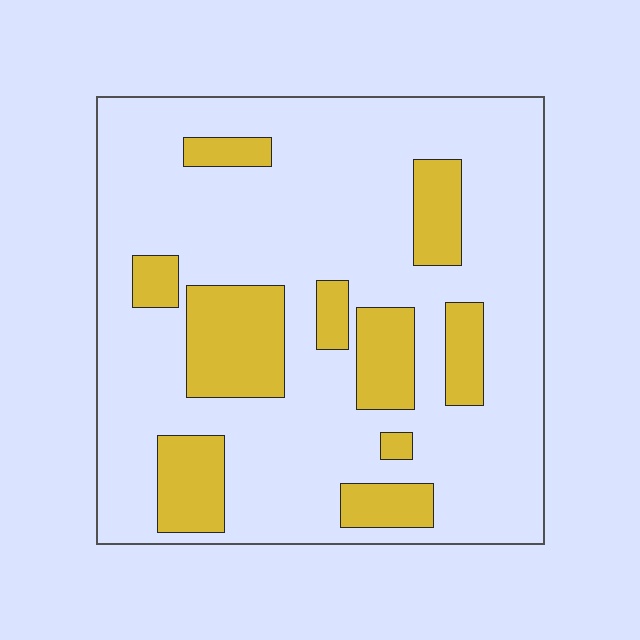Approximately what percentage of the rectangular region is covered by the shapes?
Approximately 25%.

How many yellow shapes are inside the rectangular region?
10.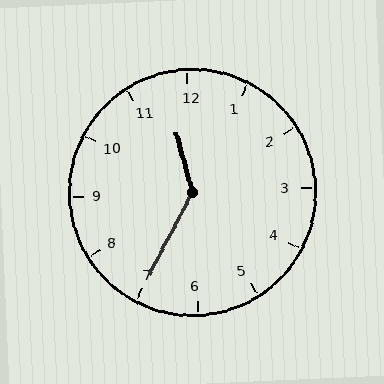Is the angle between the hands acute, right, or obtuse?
It is obtuse.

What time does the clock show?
11:35.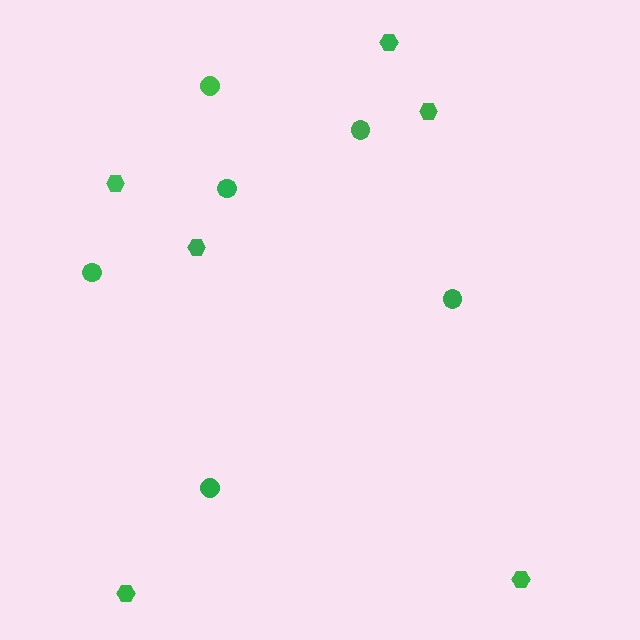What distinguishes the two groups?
There are 2 groups: one group of hexagons (6) and one group of circles (6).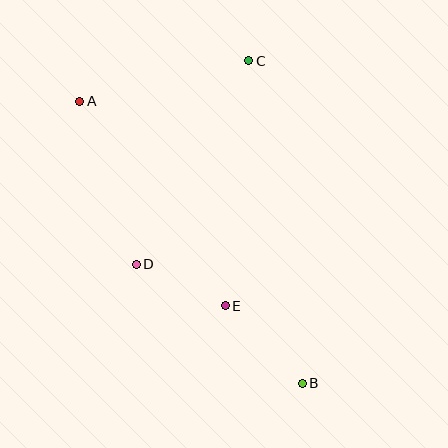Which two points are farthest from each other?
Points A and B are farthest from each other.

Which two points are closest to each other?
Points D and E are closest to each other.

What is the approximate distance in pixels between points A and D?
The distance between A and D is approximately 172 pixels.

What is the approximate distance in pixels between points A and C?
The distance between A and C is approximately 174 pixels.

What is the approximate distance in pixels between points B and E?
The distance between B and E is approximately 109 pixels.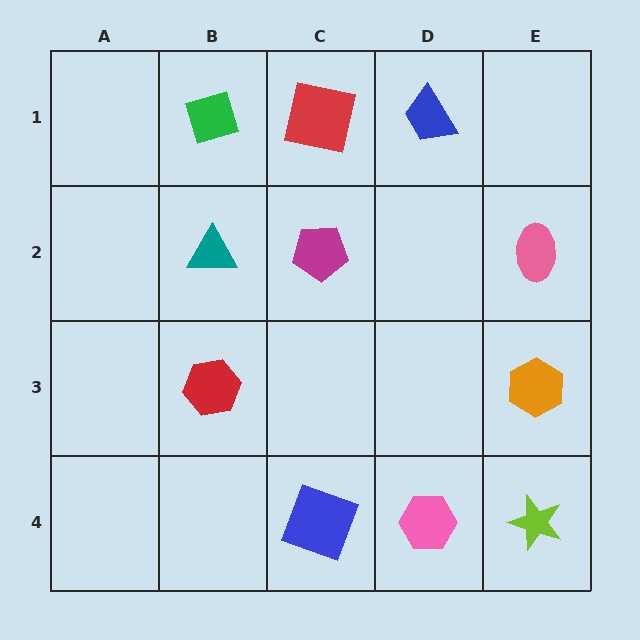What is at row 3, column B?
A red hexagon.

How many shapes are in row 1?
3 shapes.